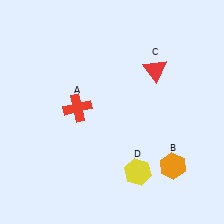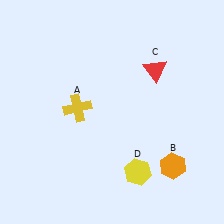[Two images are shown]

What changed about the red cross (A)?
In Image 1, A is red. In Image 2, it changed to yellow.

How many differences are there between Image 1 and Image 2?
There is 1 difference between the two images.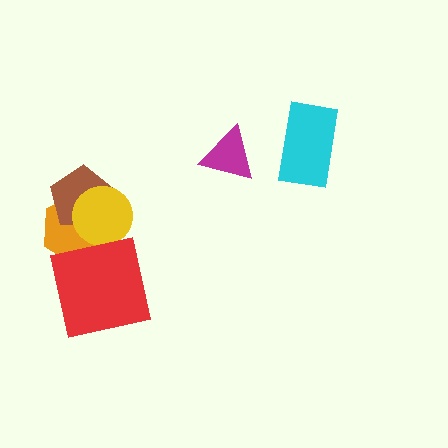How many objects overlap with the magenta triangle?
0 objects overlap with the magenta triangle.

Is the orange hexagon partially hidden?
Yes, it is partially covered by another shape.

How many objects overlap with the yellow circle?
2 objects overlap with the yellow circle.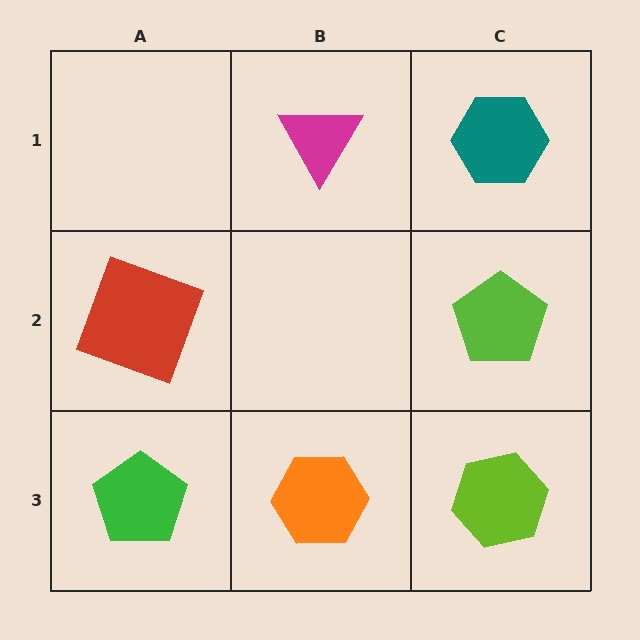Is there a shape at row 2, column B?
No, that cell is empty.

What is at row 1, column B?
A magenta triangle.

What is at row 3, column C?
A lime hexagon.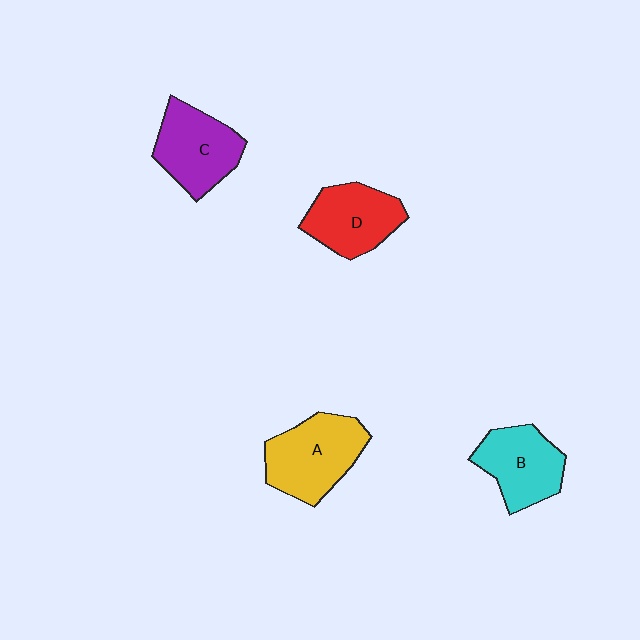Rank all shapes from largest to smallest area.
From largest to smallest: A (yellow), C (purple), D (red), B (cyan).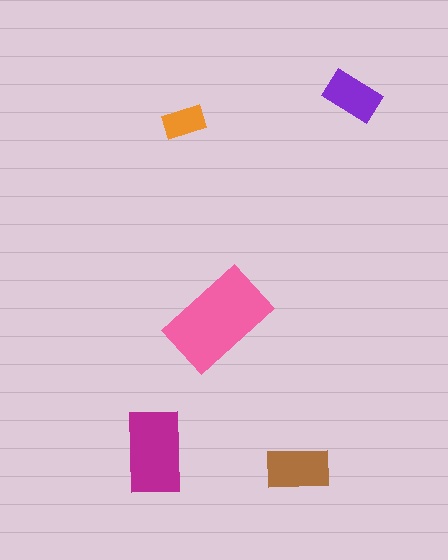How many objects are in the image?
There are 5 objects in the image.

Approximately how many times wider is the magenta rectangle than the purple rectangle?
About 1.5 times wider.